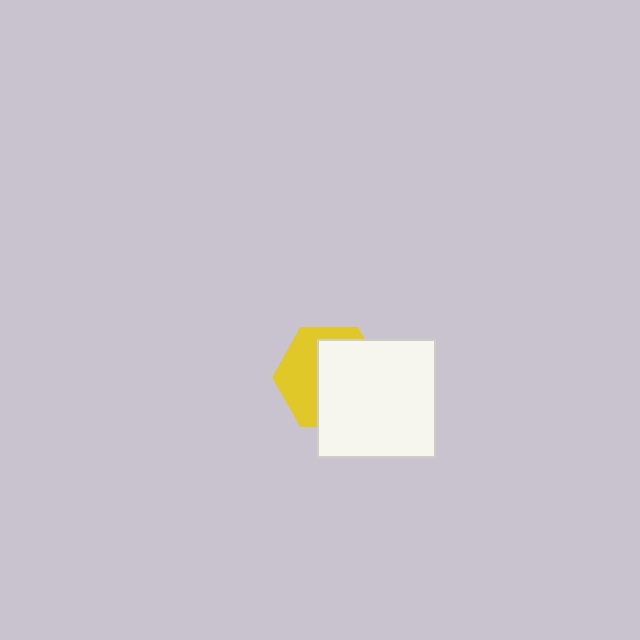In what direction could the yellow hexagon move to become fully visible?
The yellow hexagon could move left. That would shift it out from behind the white square entirely.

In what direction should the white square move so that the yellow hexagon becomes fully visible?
The white square should move right. That is the shortest direction to clear the overlap and leave the yellow hexagon fully visible.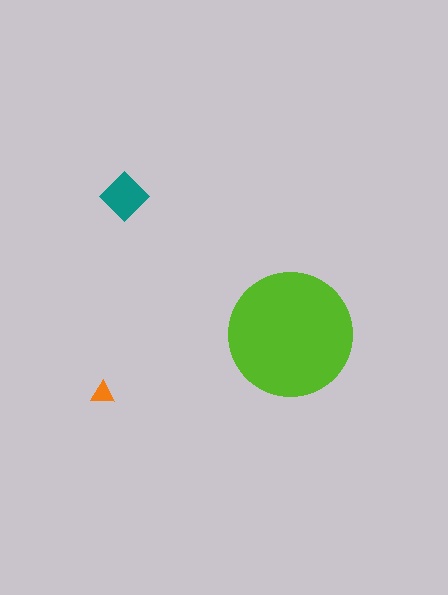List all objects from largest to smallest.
The lime circle, the teal diamond, the orange triangle.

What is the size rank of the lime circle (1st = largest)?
1st.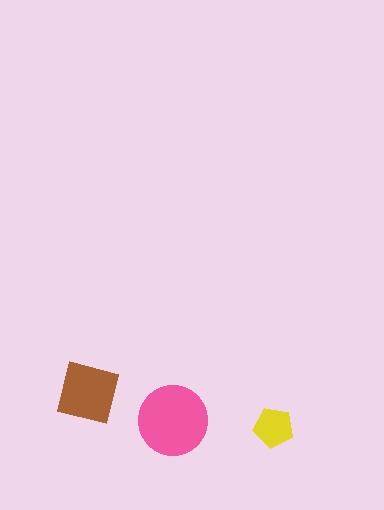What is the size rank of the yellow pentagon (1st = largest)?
3rd.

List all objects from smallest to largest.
The yellow pentagon, the brown square, the pink circle.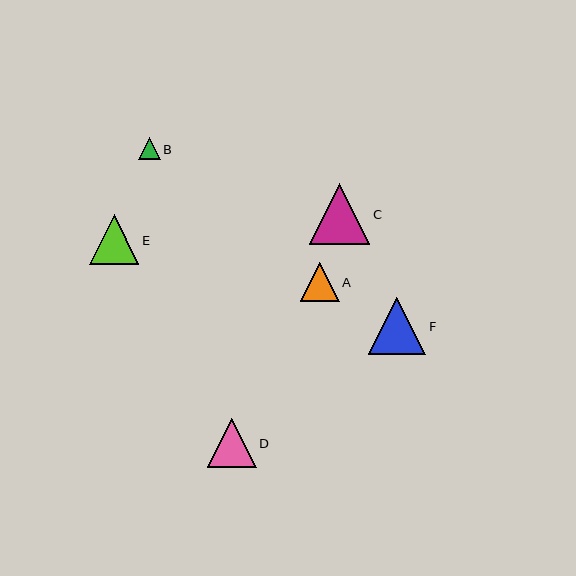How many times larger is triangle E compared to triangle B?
Triangle E is approximately 2.2 times the size of triangle B.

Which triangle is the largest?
Triangle C is the largest with a size of approximately 60 pixels.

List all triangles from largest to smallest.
From largest to smallest: C, F, E, D, A, B.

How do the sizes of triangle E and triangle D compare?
Triangle E and triangle D are approximately the same size.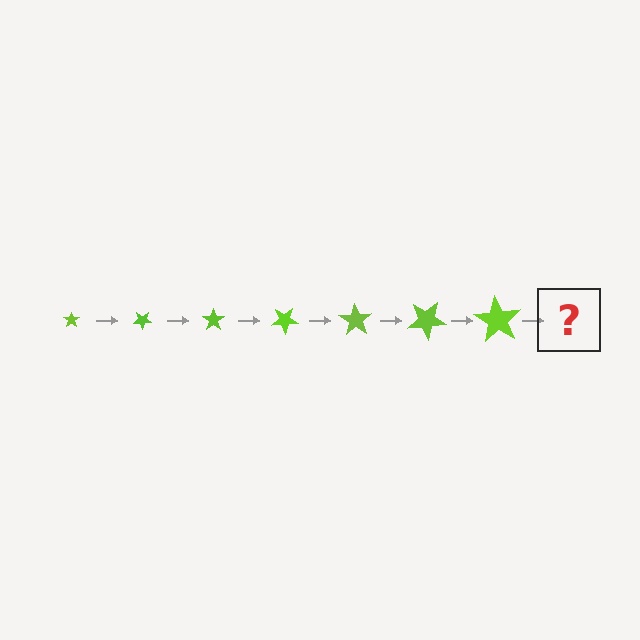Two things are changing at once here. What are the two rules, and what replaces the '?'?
The two rules are that the star grows larger each step and it rotates 35 degrees each step. The '?' should be a star, larger than the previous one and rotated 245 degrees from the start.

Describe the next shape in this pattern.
It should be a star, larger than the previous one and rotated 245 degrees from the start.